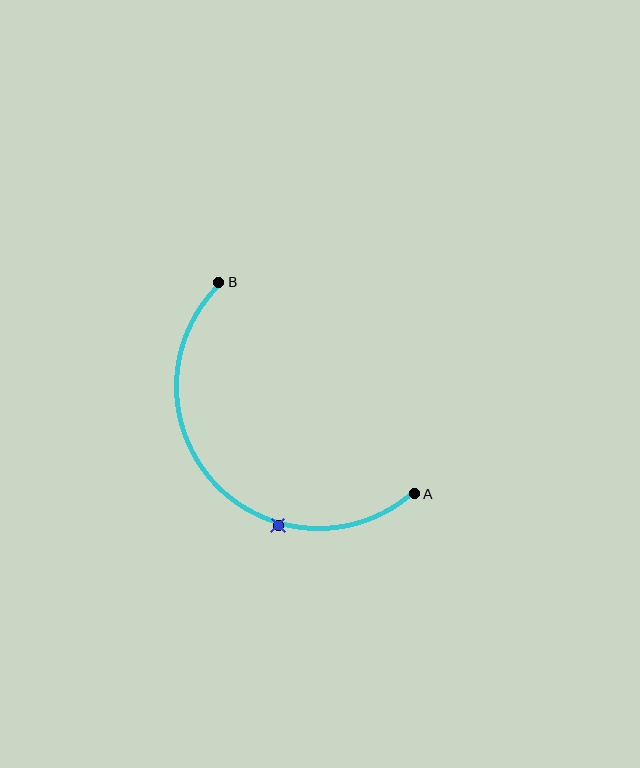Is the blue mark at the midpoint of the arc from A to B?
No. The blue mark lies on the arc but is closer to endpoint A. The arc midpoint would be at the point on the curve equidistant along the arc from both A and B.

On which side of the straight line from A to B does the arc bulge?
The arc bulges below and to the left of the straight line connecting A and B.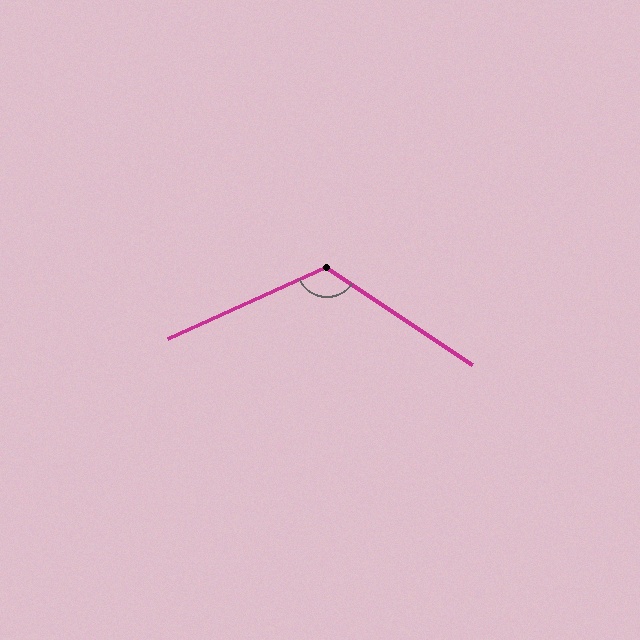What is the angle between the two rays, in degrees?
Approximately 122 degrees.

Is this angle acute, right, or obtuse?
It is obtuse.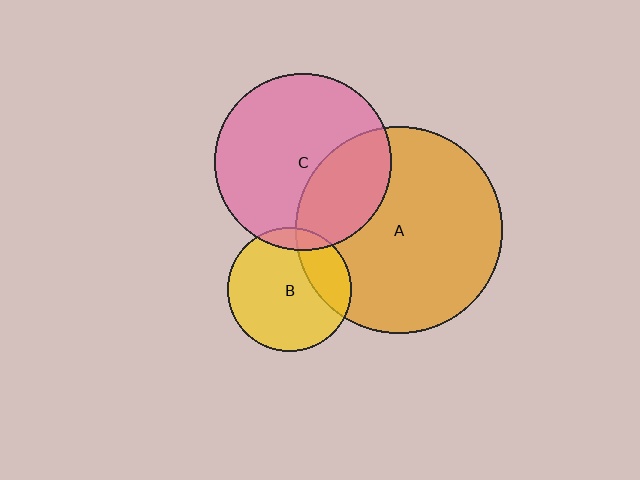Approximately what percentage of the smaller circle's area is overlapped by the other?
Approximately 30%.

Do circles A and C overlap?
Yes.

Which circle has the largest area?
Circle A (orange).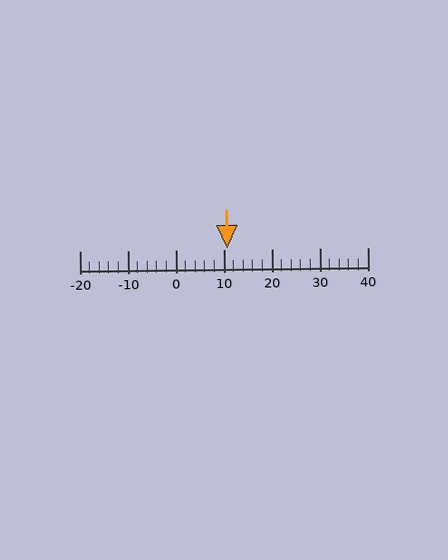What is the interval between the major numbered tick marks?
The major tick marks are spaced 10 units apart.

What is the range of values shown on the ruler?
The ruler shows values from -20 to 40.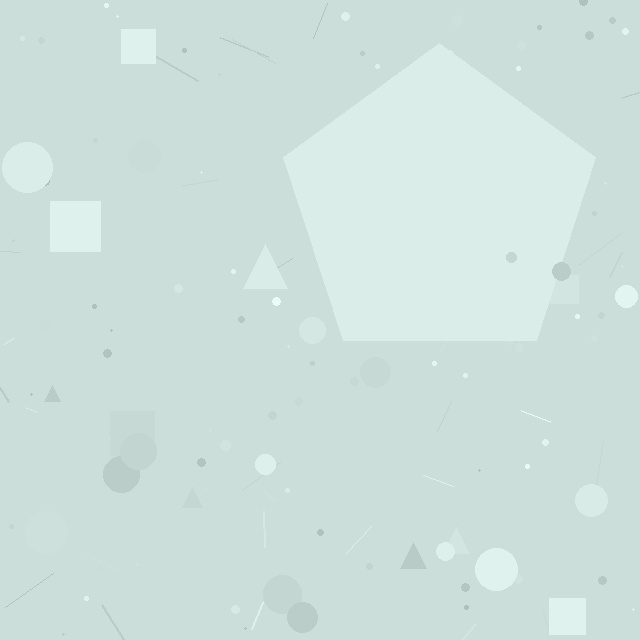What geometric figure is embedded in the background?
A pentagon is embedded in the background.